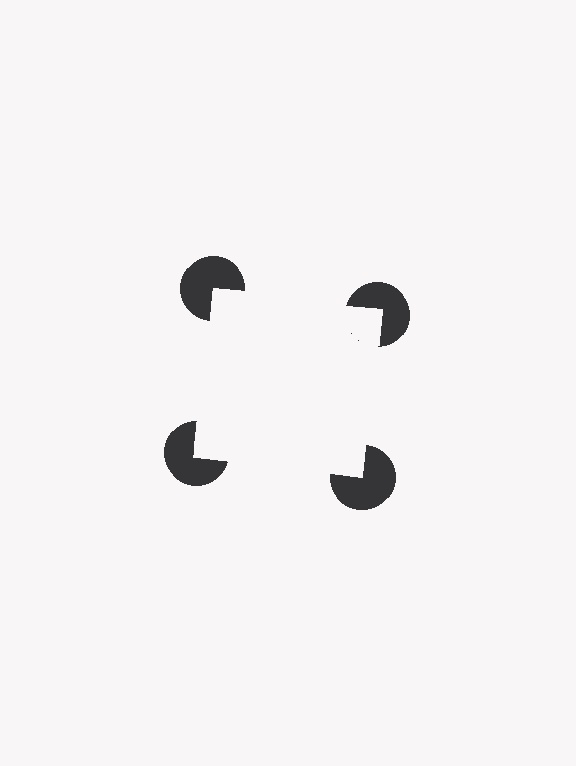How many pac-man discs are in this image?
There are 4 — one at each vertex of the illusory square.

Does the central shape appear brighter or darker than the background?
It typically appears slightly brighter than the background, even though no actual brightness change is drawn.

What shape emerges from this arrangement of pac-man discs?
An illusory square — its edges are inferred from the aligned wedge cuts in the pac-man discs, not physically drawn.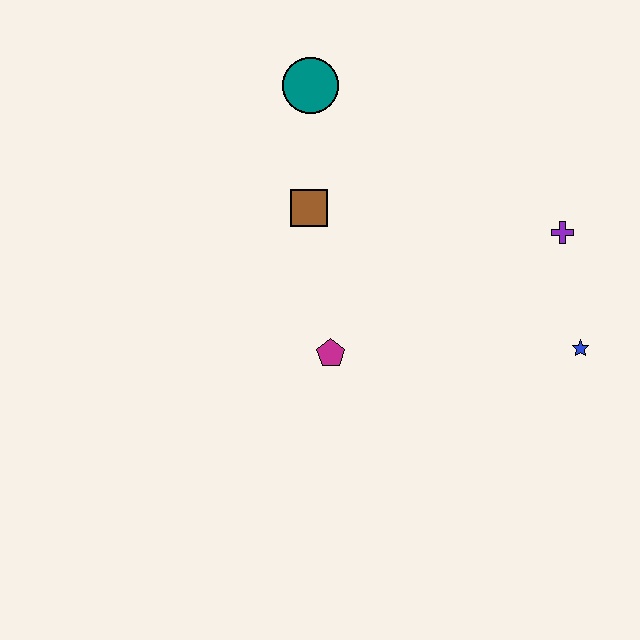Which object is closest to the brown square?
The teal circle is closest to the brown square.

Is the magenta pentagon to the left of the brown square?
No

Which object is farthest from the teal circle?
The blue star is farthest from the teal circle.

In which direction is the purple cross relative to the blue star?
The purple cross is above the blue star.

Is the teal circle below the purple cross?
No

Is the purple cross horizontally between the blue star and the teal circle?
Yes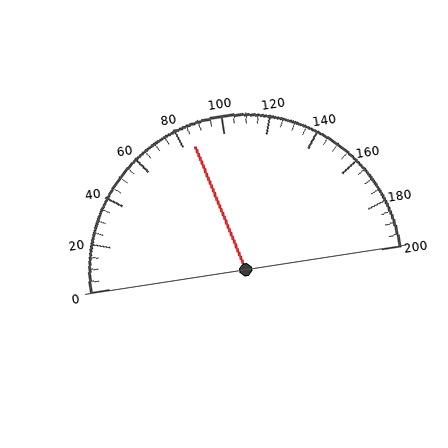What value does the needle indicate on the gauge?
The needle indicates approximately 85.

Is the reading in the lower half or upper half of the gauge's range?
The reading is in the lower half of the range (0 to 200).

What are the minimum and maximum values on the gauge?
The gauge ranges from 0 to 200.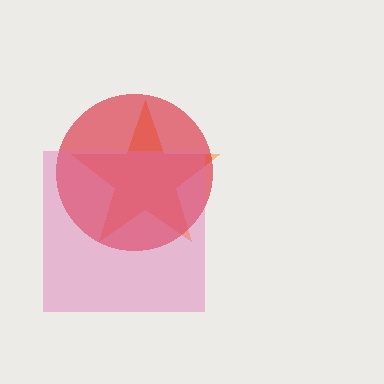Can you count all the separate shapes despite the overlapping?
Yes, there are 3 separate shapes.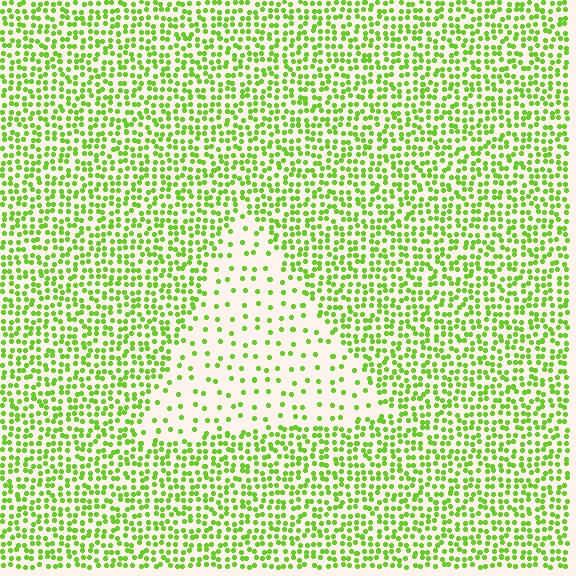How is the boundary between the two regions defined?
The boundary is defined by a change in element density (approximately 3.0x ratio). All elements are the same color, size, and shape.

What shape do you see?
I see a triangle.